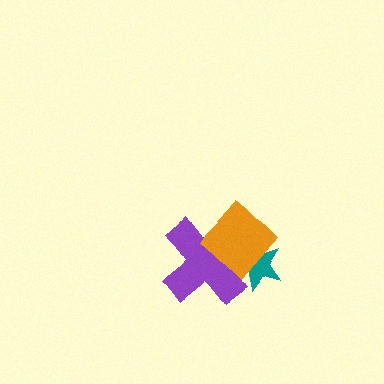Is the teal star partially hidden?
Yes, it is partially covered by another shape.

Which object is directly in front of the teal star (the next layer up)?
The purple cross is directly in front of the teal star.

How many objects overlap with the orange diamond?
2 objects overlap with the orange diamond.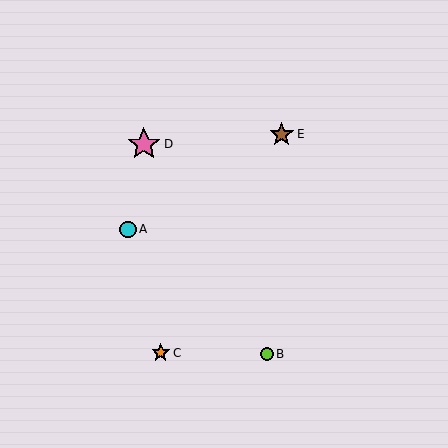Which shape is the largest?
The pink star (labeled D) is the largest.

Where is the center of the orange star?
The center of the orange star is at (161, 353).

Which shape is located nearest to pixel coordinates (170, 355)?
The orange star (labeled C) at (161, 353) is nearest to that location.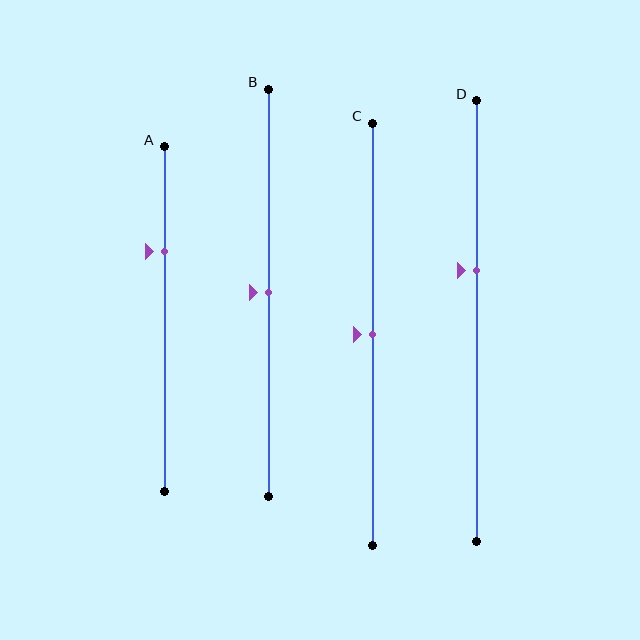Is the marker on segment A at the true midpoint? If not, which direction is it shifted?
No, the marker on segment A is shifted upward by about 20% of the segment length.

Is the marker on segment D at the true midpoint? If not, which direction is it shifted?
No, the marker on segment D is shifted upward by about 11% of the segment length.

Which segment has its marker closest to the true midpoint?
Segment B has its marker closest to the true midpoint.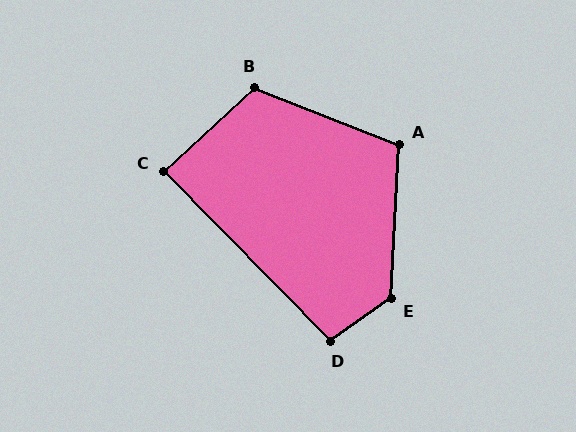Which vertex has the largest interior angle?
E, at approximately 128 degrees.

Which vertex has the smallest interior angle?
C, at approximately 88 degrees.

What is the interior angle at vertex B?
Approximately 116 degrees (obtuse).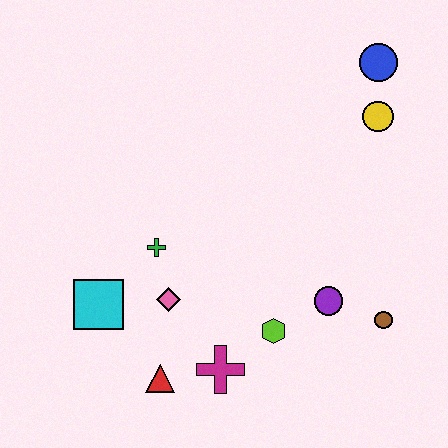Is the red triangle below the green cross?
Yes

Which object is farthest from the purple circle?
The blue circle is farthest from the purple circle.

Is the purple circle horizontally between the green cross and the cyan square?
No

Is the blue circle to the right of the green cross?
Yes